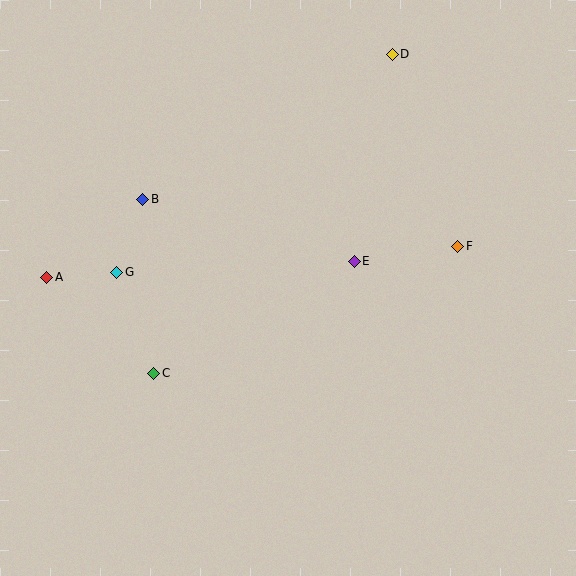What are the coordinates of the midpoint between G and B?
The midpoint between G and B is at (130, 236).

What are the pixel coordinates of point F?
Point F is at (458, 246).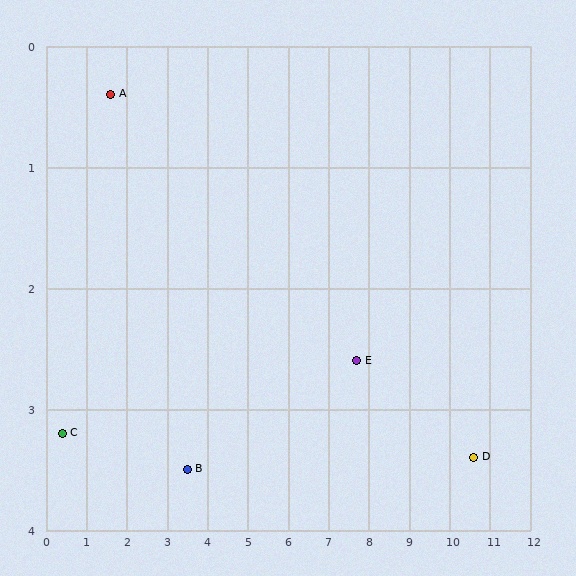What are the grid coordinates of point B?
Point B is at approximately (3.5, 3.5).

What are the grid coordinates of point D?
Point D is at approximately (10.6, 3.4).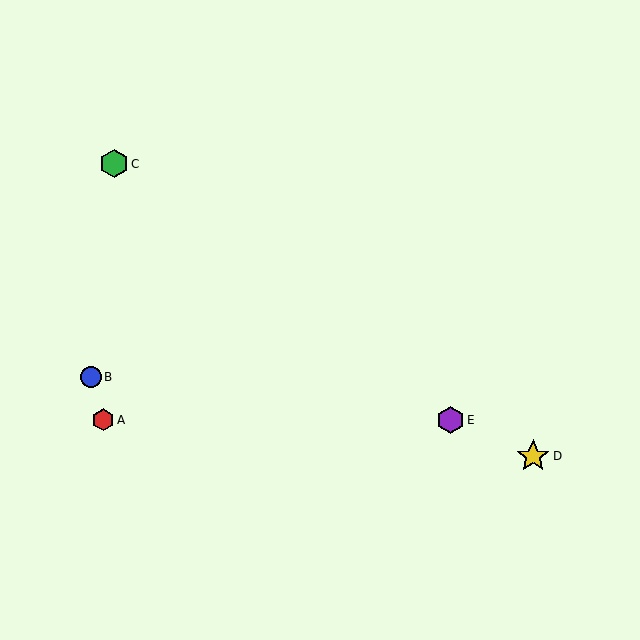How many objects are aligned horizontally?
2 objects (A, E) are aligned horizontally.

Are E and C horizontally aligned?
No, E is at y≈420 and C is at y≈164.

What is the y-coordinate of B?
Object B is at y≈377.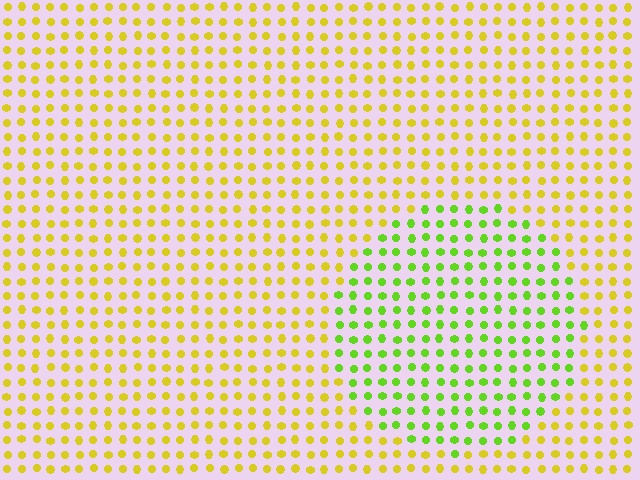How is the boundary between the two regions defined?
The boundary is defined purely by a slight shift in hue (about 43 degrees). Spacing, size, and orientation are identical on both sides.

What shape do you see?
I see a circle.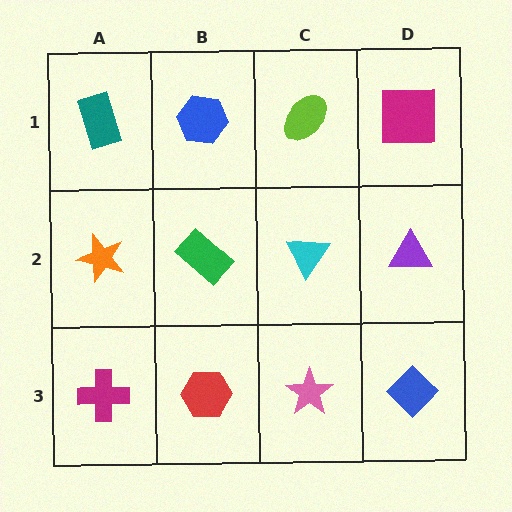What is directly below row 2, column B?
A red hexagon.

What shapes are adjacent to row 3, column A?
An orange star (row 2, column A), a red hexagon (row 3, column B).